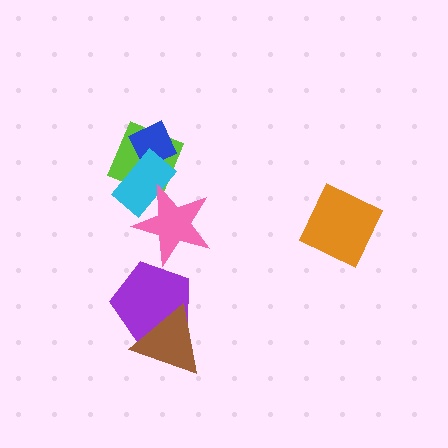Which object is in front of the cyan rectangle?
The pink star is in front of the cyan rectangle.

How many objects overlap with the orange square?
0 objects overlap with the orange square.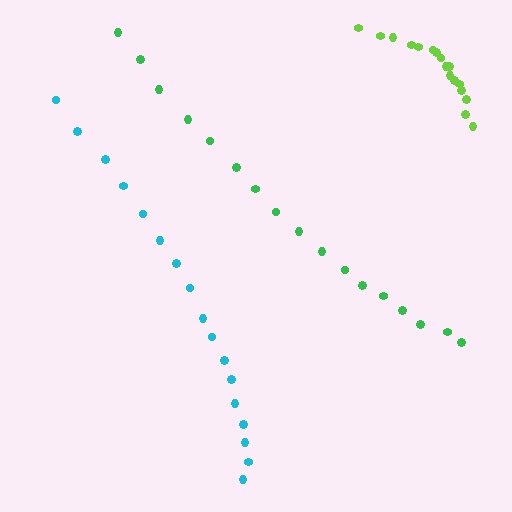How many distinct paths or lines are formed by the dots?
There are 3 distinct paths.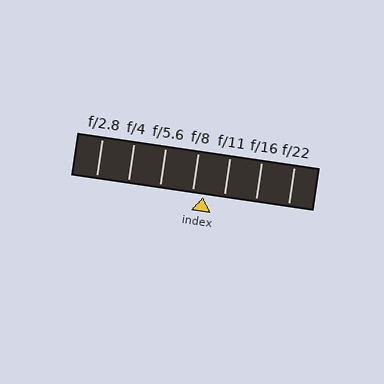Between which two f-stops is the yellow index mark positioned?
The index mark is between f/8 and f/11.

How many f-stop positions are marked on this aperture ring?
There are 7 f-stop positions marked.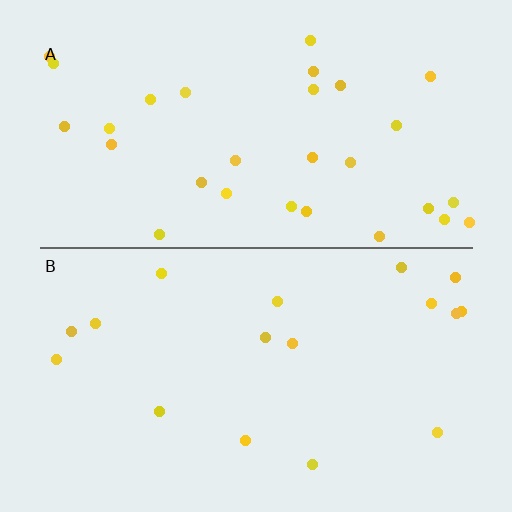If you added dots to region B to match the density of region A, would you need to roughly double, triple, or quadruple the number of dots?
Approximately double.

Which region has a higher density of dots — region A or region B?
A (the top).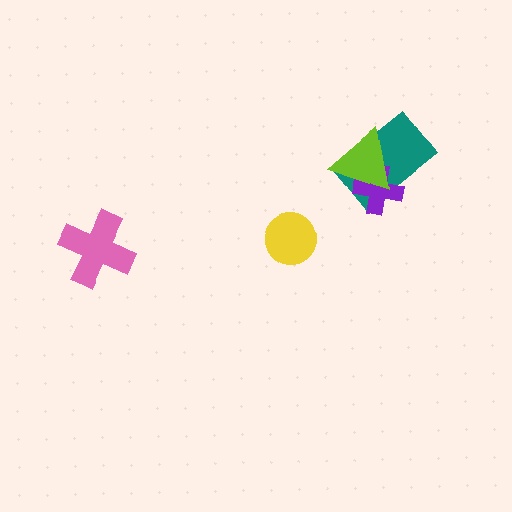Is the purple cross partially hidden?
Yes, it is partially covered by another shape.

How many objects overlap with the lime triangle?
2 objects overlap with the lime triangle.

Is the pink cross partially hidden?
No, no other shape covers it.